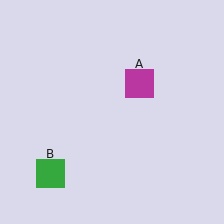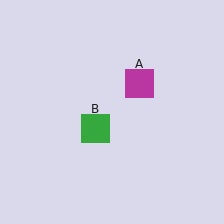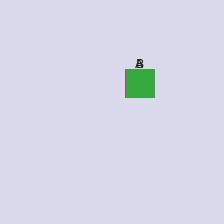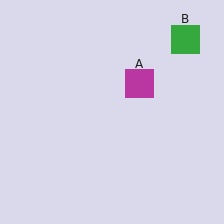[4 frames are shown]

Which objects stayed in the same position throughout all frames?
Magenta square (object A) remained stationary.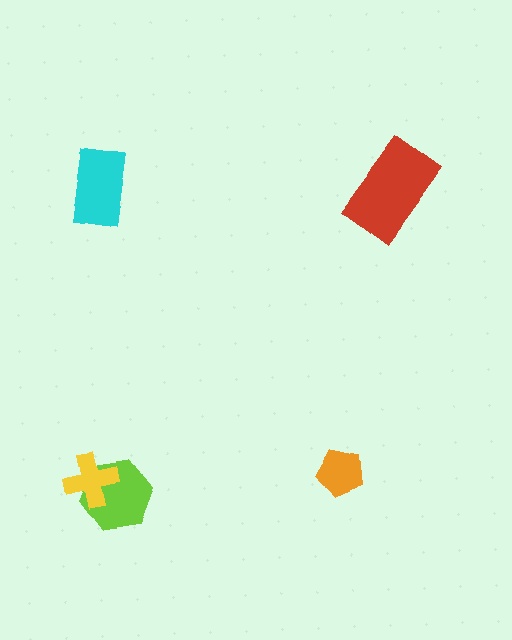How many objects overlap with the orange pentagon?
0 objects overlap with the orange pentagon.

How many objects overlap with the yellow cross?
1 object overlaps with the yellow cross.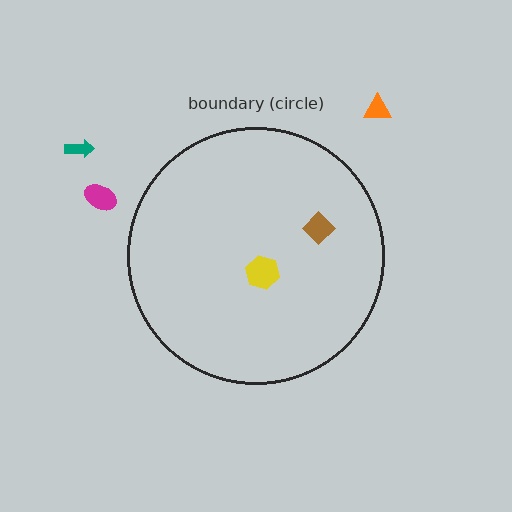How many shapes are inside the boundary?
2 inside, 3 outside.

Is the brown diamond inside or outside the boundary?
Inside.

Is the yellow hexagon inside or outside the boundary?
Inside.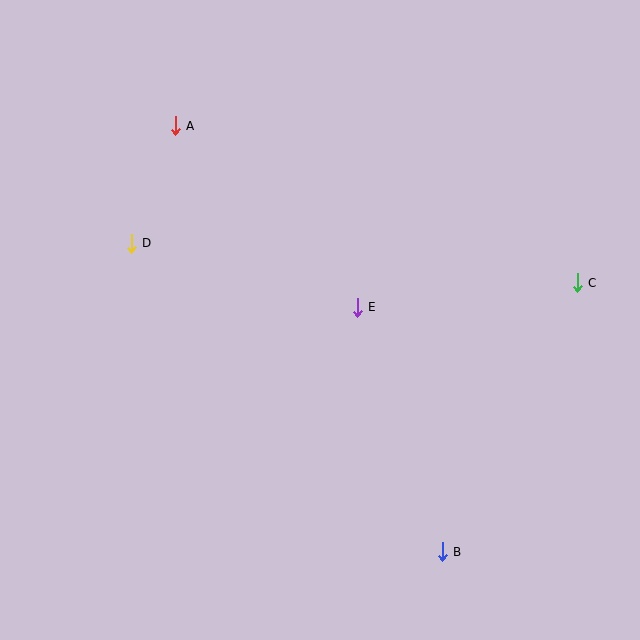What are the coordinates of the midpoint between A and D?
The midpoint between A and D is at (153, 184).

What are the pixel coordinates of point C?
Point C is at (577, 283).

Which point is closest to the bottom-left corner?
Point D is closest to the bottom-left corner.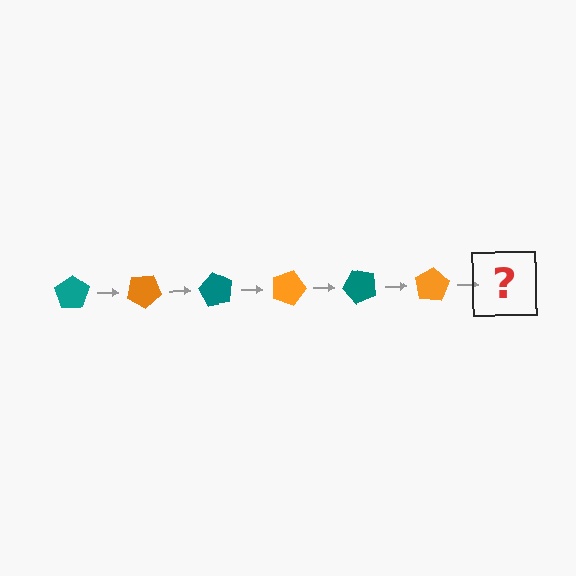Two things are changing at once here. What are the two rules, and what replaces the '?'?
The two rules are that it rotates 30 degrees each step and the color cycles through teal and orange. The '?' should be a teal pentagon, rotated 180 degrees from the start.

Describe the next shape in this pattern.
It should be a teal pentagon, rotated 180 degrees from the start.